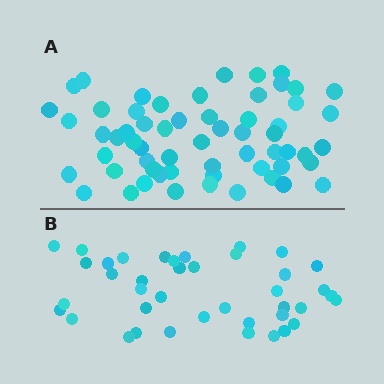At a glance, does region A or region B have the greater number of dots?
Region A (the top region) has more dots.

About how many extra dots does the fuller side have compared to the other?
Region A has approximately 20 more dots than region B.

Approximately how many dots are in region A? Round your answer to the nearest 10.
About 60 dots.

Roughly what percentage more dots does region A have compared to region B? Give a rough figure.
About 50% more.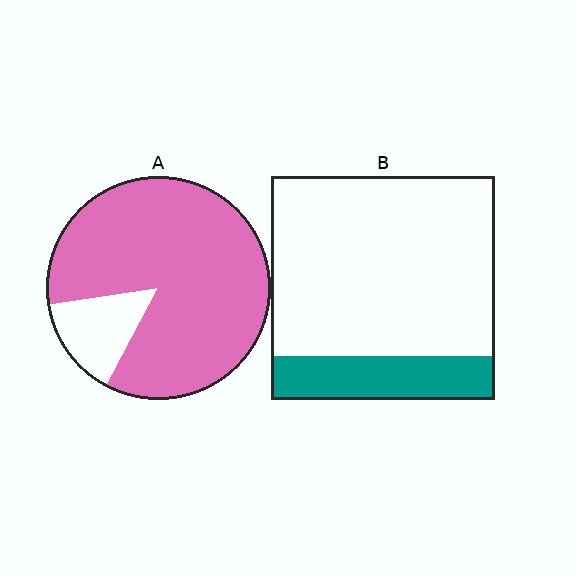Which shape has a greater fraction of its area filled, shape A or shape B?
Shape A.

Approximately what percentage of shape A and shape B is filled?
A is approximately 85% and B is approximately 20%.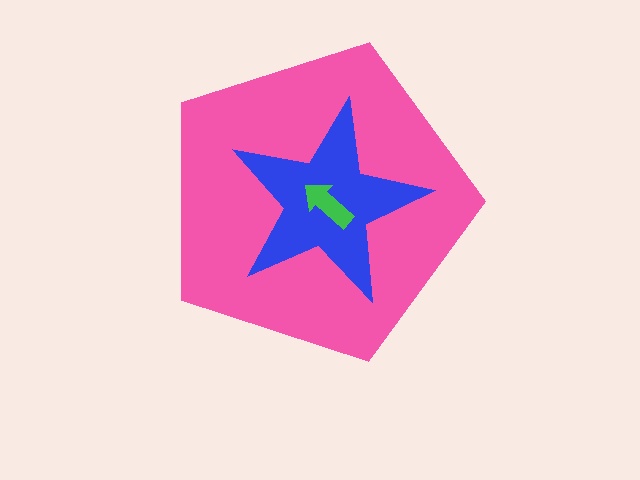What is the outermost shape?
The pink pentagon.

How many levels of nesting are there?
3.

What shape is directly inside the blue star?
The green arrow.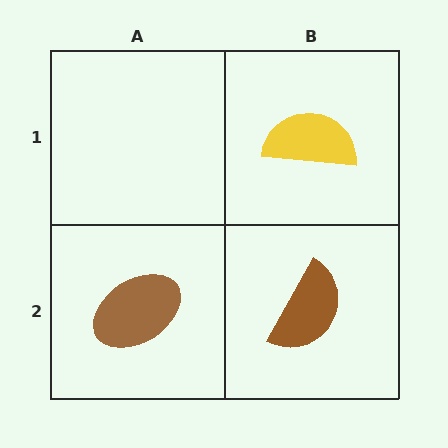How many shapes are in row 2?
2 shapes.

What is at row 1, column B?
A yellow semicircle.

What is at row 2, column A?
A brown ellipse.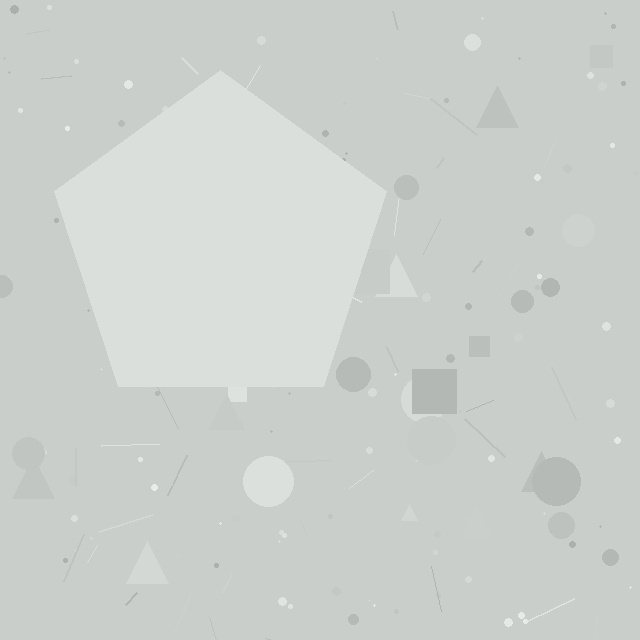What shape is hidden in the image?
A pentagon is hidden in the image.